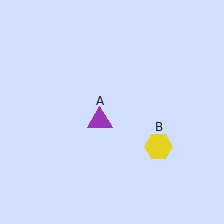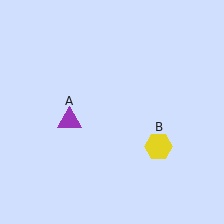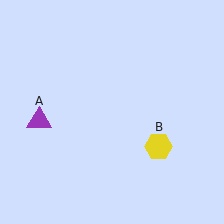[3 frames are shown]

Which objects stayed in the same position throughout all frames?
Yellow hexagon (object B) remained stationary.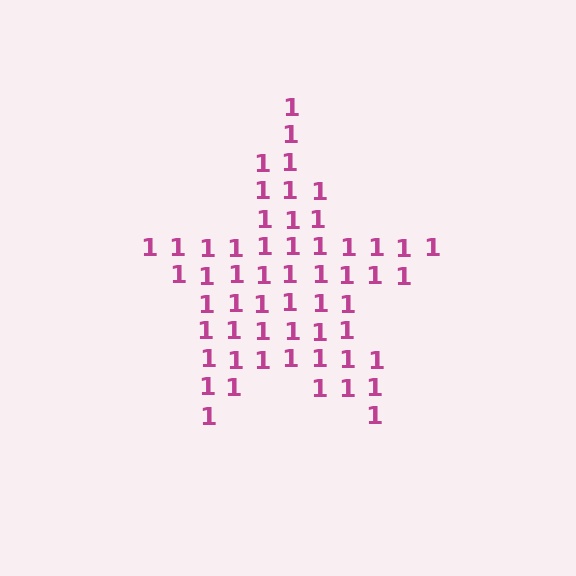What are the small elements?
The small elements are digit 1's.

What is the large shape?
The large shape is a star.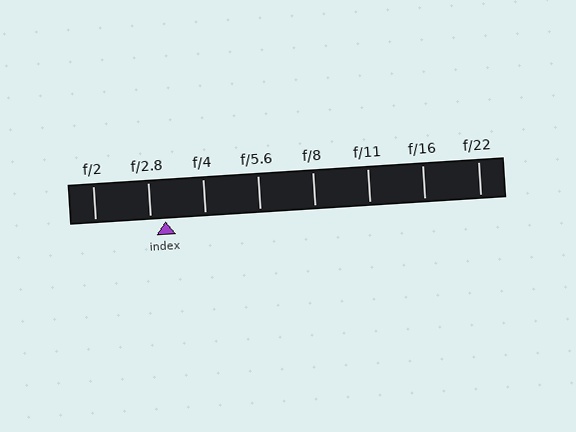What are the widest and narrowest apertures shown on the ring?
The widest aperture shown is f/2 and the narrowest is f/22.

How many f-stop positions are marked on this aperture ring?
There are 8 f-stop positions marked.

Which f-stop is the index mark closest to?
The index mark is closest to f/2.8.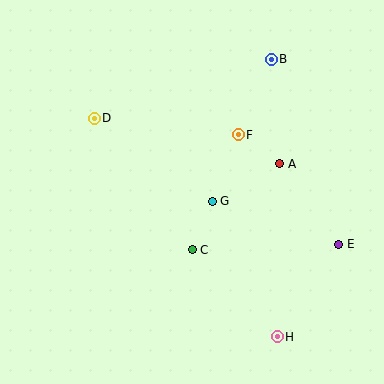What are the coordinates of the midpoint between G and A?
The midpoint between G and A is at (246, 183).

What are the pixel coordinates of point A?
Point A is at (280, 164).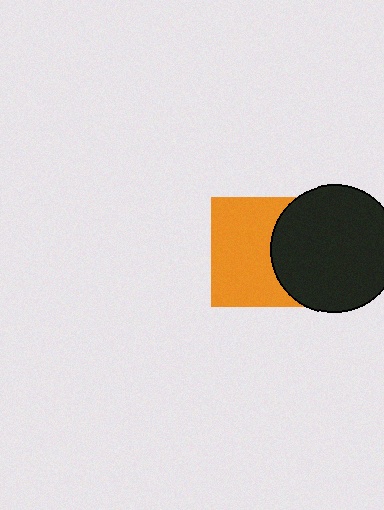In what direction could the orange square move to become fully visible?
The orange square could move left. That would shift it out from behind the black circle entirely.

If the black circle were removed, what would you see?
You would see the complete orange square.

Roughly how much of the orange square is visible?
About half of it is visible (roughly 63%).